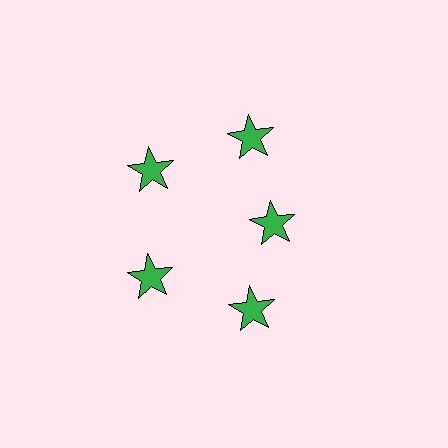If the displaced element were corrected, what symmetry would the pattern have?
It would have 5-fold rotational symmetry — the pattern would map onto itself every 72 degrees.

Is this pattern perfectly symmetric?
No. The 5 green stars are arranged in a ring, but one element near the 3 o'clock position is pulled inward toward the center, breaking the 5-fold rotational symmetry.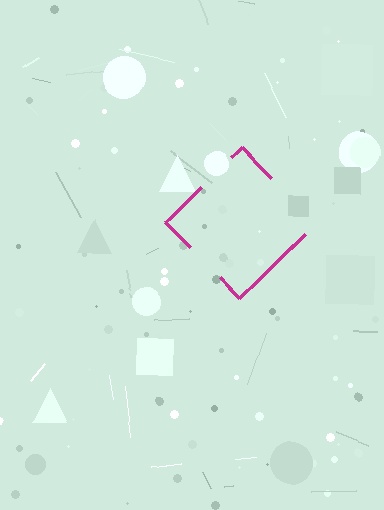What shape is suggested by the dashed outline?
The dashed outline suggests a diamond.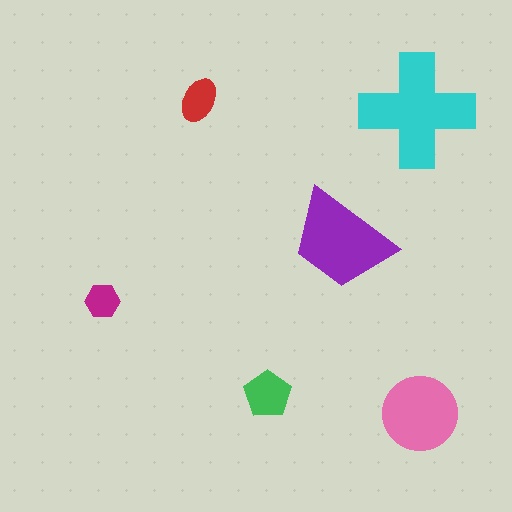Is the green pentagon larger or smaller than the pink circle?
Smaller.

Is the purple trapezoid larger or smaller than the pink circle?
Larger.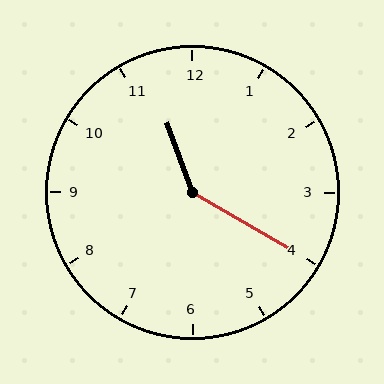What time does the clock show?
11:20.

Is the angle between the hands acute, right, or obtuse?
It is obtuse.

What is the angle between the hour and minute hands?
Approximately 140 degrees.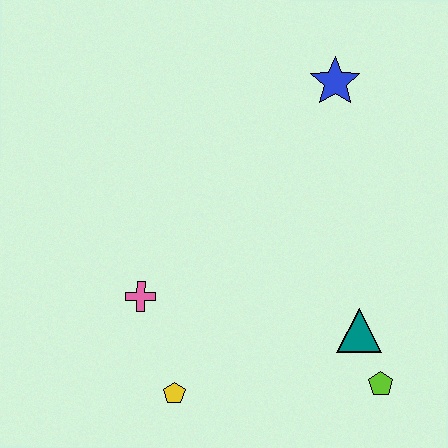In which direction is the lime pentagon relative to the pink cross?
The lime pentagon is to the right of the pink cross.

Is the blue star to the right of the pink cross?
Yes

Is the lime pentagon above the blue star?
No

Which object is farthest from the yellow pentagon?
The blue star is farthest from the yellow pentagon.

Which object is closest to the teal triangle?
The lime pentagon is closest to the teal triangle.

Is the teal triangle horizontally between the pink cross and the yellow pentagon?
No